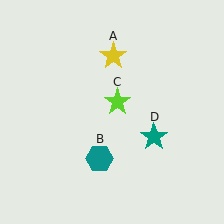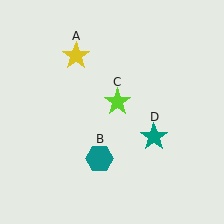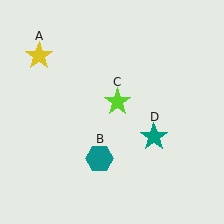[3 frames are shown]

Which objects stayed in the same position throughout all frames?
Teal hexagon (object B) and lime star (object C) and teal star (object D) remained stationary.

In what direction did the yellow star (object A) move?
The yellow star (object A) moved left.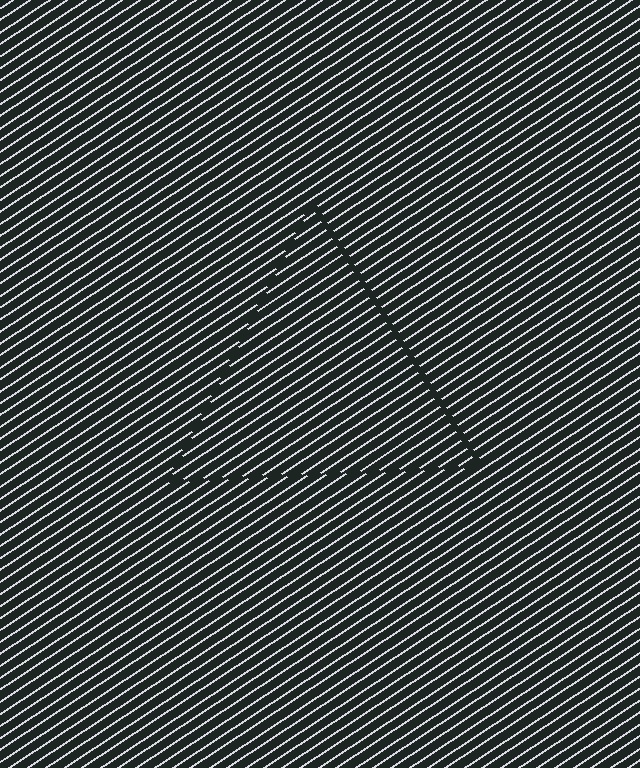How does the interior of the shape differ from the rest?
The interior of the shape contains the same grating, shifted by half a period — the contour is defined by the phase discontinuity where line-ends from the inner and outer gratings abut.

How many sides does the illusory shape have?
3 sides — the line-ends trace a triangle.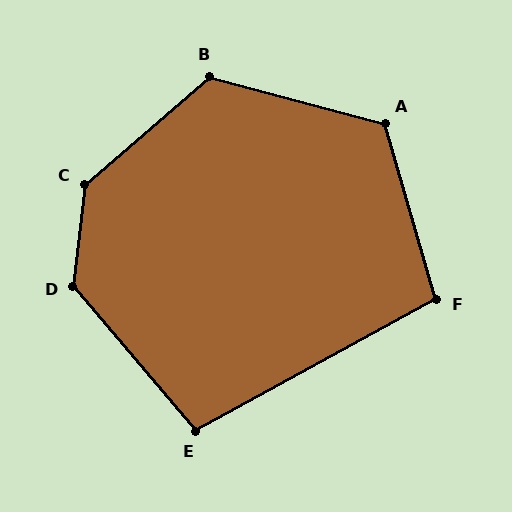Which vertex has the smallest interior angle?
E, at approximately 101 degrees.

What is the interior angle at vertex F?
Approximately 103 degrees (obtuse).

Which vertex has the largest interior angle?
C, at approximately 138 degrees.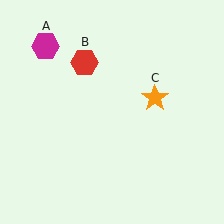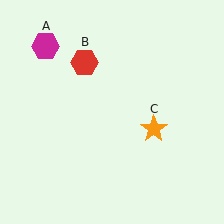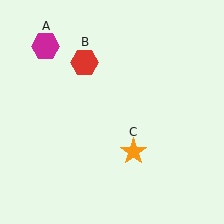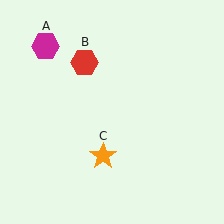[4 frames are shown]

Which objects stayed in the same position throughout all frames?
Magenta hexagon (object A) and red hexagon (object B) remained stationary.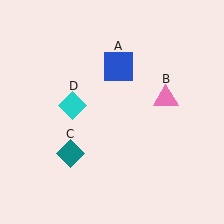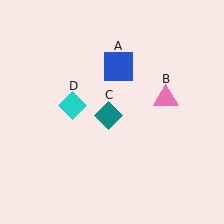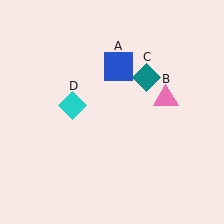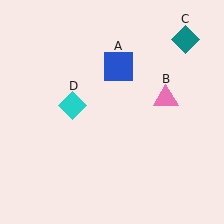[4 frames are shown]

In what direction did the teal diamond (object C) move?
The teal diamond (object C) moved up and to the right.